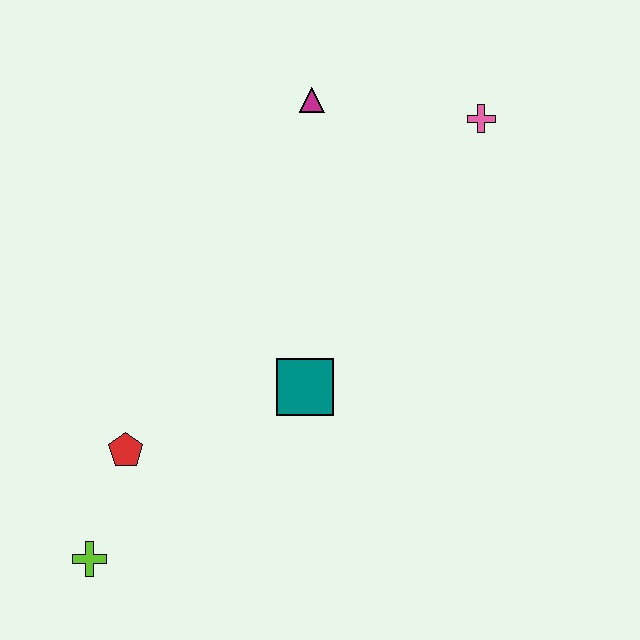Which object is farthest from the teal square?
The pink cross is farthest from the teal square.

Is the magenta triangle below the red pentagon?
No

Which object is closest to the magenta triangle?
The pink cross is closest to the magenta triangle.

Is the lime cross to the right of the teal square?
No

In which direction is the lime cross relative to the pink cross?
The lime cross is below the pink cross.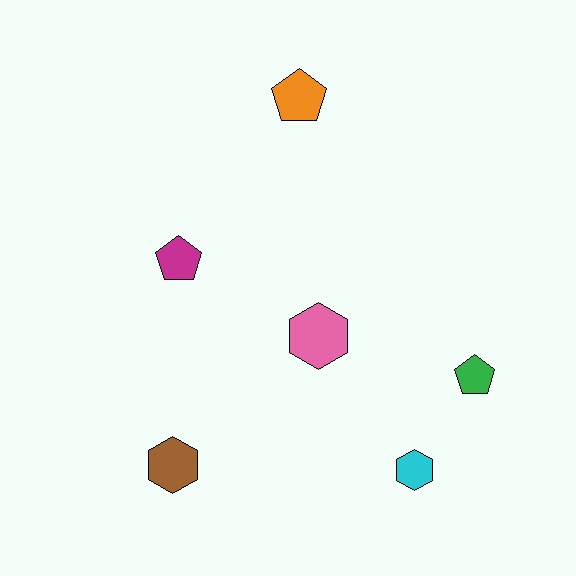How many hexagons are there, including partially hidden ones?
There are 3 hexagons.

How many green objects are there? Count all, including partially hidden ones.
There is 1 green object.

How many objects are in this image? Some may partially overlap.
There are 6 objects.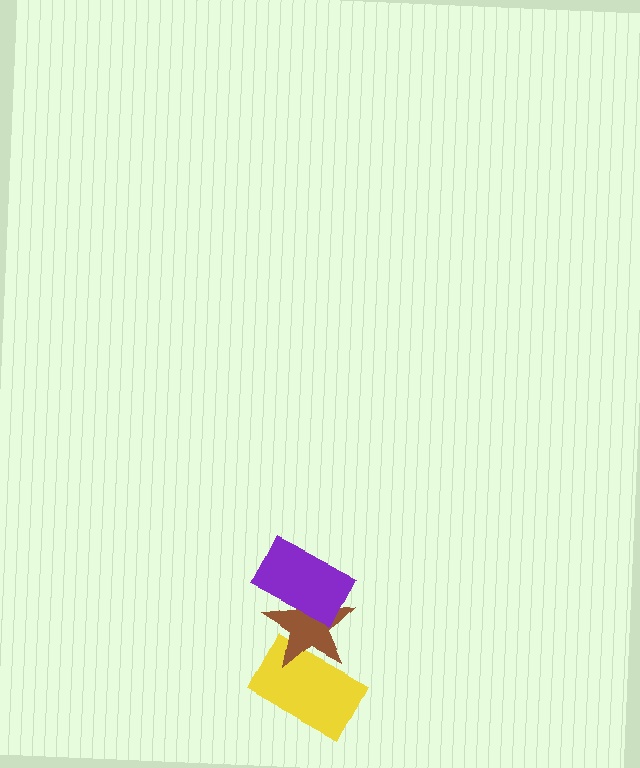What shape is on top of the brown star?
The purple rectangle is on top of the brown star.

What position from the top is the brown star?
The brown star is 2nd from the top.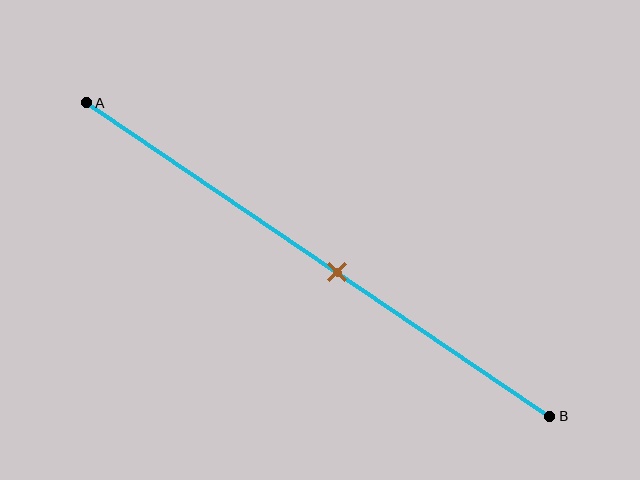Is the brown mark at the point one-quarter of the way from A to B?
No, the mark is at about 55% from A, not at the 25% one-quarter point.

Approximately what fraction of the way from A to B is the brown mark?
The brown mark is approximately 55% of the way from A to B.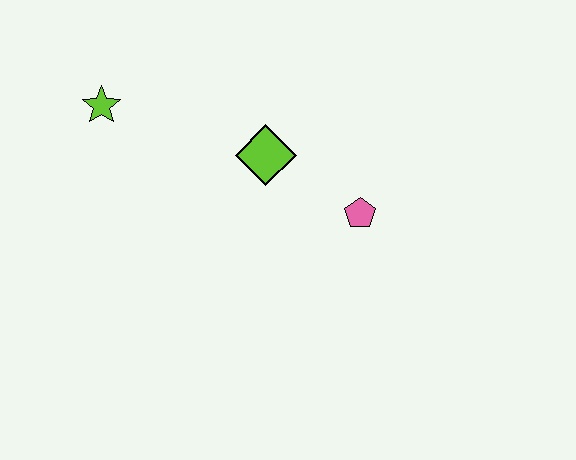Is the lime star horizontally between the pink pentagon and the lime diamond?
No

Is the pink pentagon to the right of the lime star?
Yes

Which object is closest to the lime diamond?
The pink pentagon is closest to the lime diamond.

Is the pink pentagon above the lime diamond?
No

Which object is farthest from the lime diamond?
The lime star is farthest from the lime diamond.